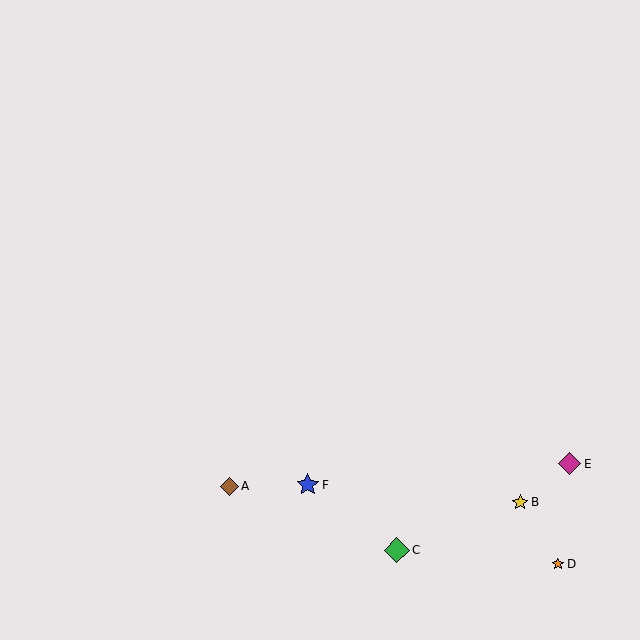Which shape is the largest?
The green diamond (labeled C) is the largest.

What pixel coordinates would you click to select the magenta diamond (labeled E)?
Click at (570, 464) to select the magenta diamond E.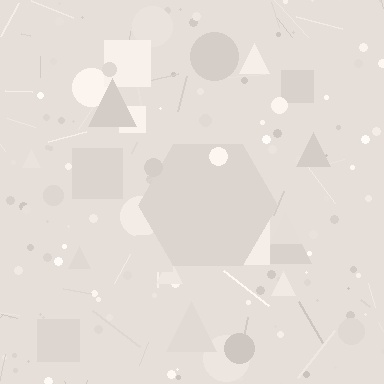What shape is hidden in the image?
A hexagon is hidden in the image.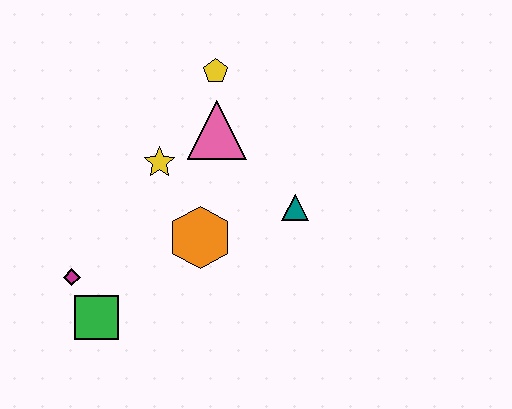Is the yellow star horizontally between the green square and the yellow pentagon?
Yes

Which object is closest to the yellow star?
The pink triangle is closest to the yellow star.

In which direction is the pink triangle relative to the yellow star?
The pink triangle is to the right of the yellow star.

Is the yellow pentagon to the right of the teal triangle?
No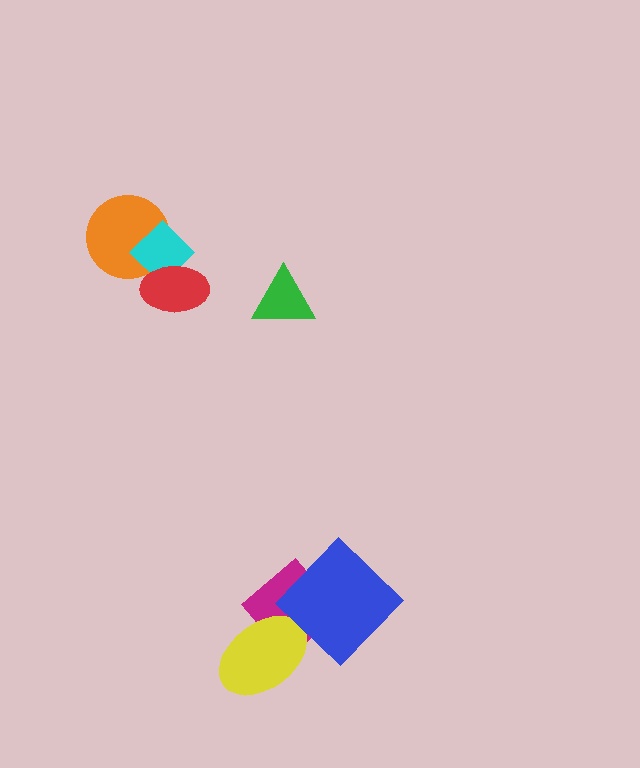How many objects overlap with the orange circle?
1 object overlaps with the orange circle.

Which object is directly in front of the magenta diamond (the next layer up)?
The yellow ellipse is directly in front of the magenta diamond.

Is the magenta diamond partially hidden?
Yes, it is partially covered by another shape.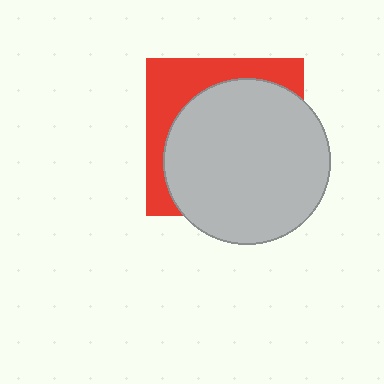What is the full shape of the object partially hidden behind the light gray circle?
The partially hidden object is a red square.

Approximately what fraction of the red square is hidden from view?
Roughly 68% of the red square is hidden behind the light gray circle.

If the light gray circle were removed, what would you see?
You would see the complete red square.